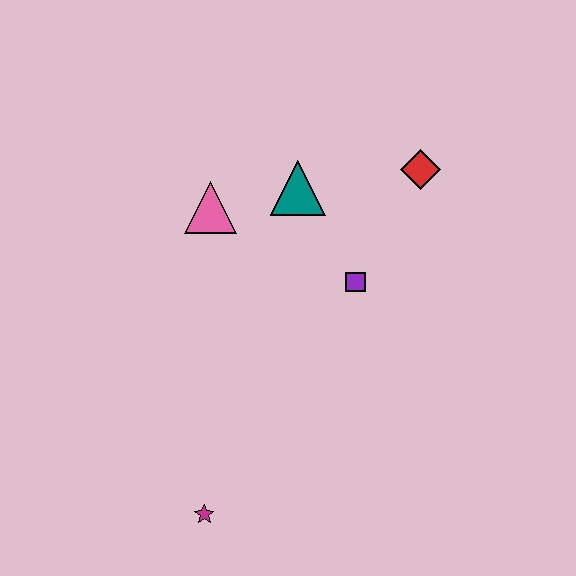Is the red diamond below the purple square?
No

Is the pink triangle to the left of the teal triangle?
Yes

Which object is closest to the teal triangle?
The pink triangle is closest to the teal triangle.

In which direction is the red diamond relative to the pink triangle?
The red diamond is to the right of the pink triangle.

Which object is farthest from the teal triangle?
The magenta star is farthest from the teal triangle.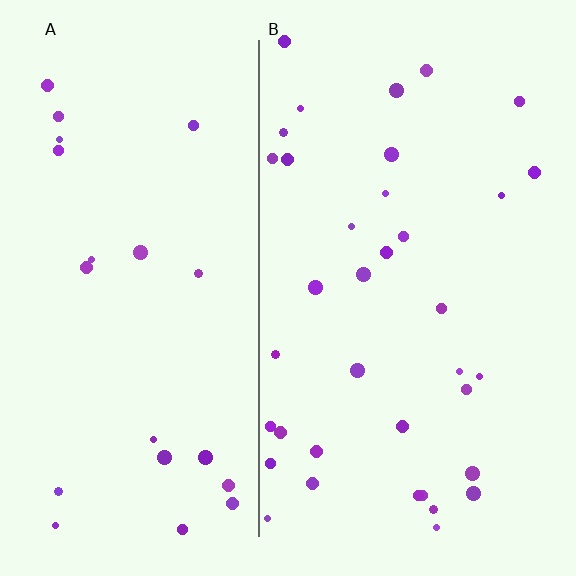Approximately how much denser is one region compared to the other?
Approximately 1.7× — region B over region A.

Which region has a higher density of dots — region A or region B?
B (the right).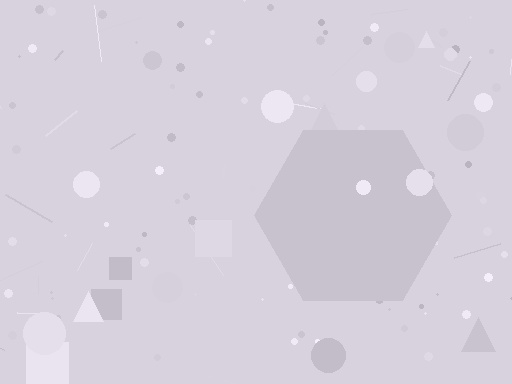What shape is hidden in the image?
A hexagon is hidden in the image.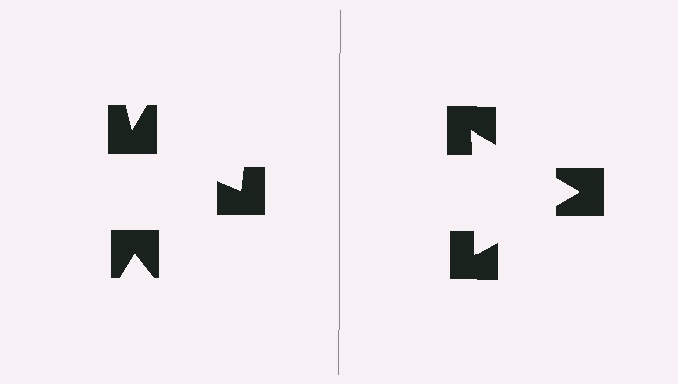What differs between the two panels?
The notched squares are positioned identically on both sides; only the wedge orientations differ. On the right they align to a triangle; on the left they are misaligned.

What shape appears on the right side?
An illusory triangle.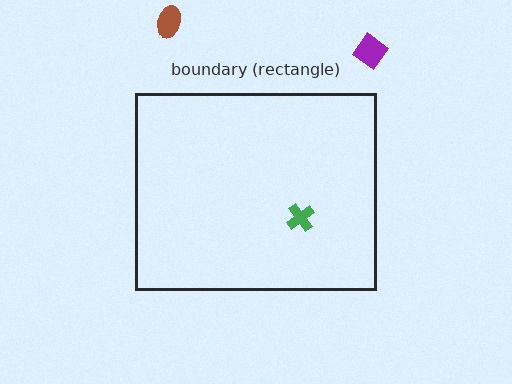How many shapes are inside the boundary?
1 inside, 2 outside.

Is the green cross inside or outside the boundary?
Inside.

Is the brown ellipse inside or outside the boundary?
Outside.